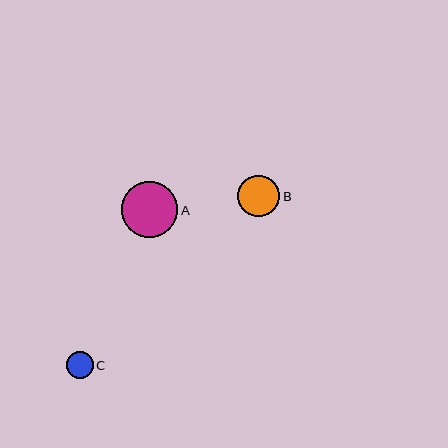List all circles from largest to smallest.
From largest to smallest: A, B, C.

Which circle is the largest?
Circle A is the largest with a size of approximately 56 pixels.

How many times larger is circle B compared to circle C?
Circle B is approximately 1.5 times the size of circle C.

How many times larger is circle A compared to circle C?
Circle A is approximately 2.0 times the size of circle C.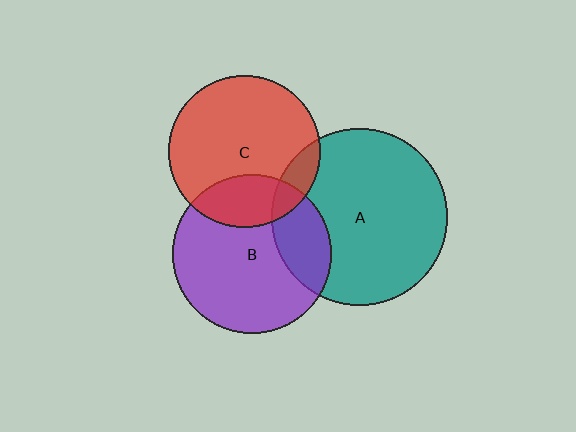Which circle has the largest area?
Circle A (teal).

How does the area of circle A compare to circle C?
Approximately 1.3 times.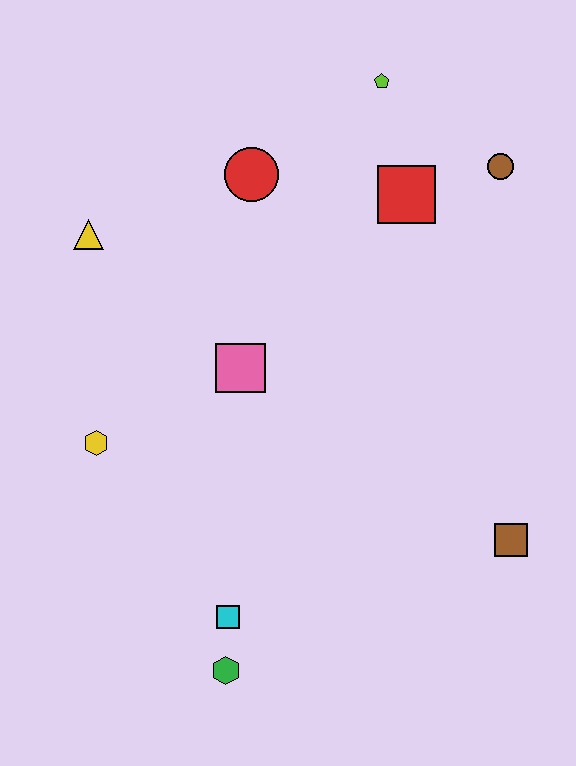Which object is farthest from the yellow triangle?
The brown square is farthest from the yellow triangle.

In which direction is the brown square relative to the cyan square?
The brown square is to the right of the cyan square.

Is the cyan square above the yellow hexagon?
No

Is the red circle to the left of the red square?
Yes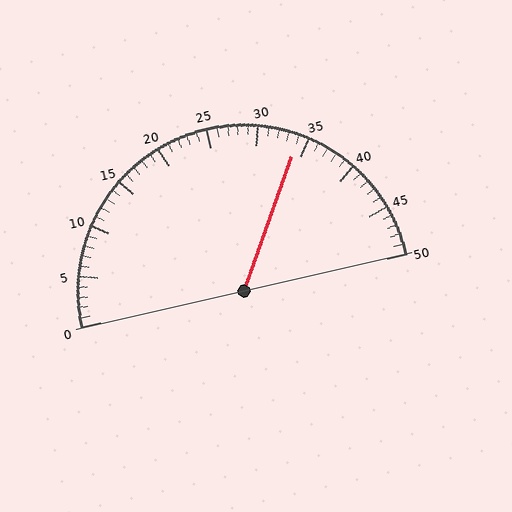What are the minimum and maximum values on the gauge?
The gauge ranges from 0 to 50.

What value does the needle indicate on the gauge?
The needle indicates approximately 34.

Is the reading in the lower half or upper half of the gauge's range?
The reading is in the upper half of the range (0 to 50).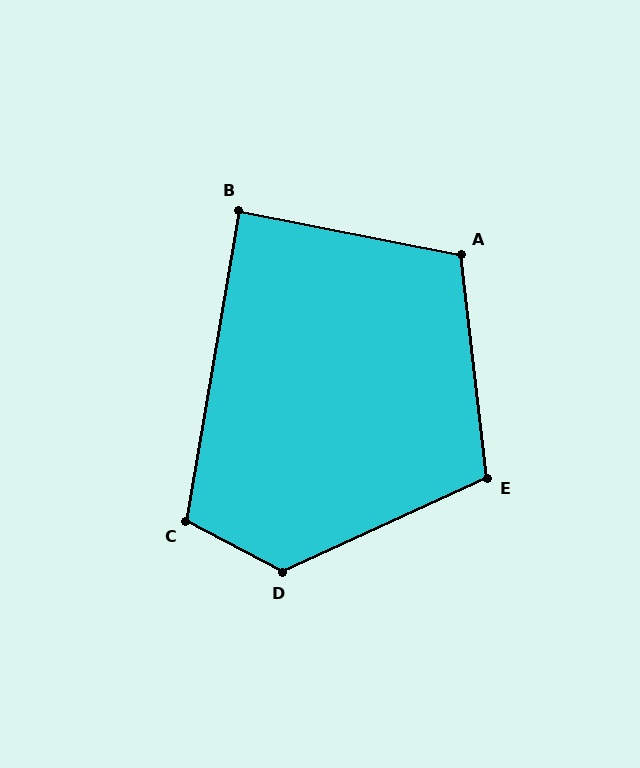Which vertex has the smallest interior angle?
B, at approximately 88 degrees.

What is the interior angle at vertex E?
Approximately 108 degrees (obtuse).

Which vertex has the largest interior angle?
D, at approximately 128 degrees.